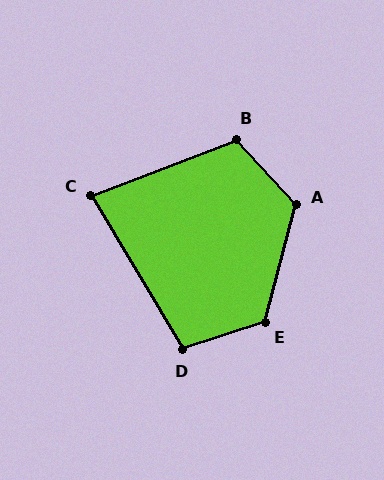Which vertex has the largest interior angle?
E, at approximately 123 degrees.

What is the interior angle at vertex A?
Approximately 123 degrees (obtuse).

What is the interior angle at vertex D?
Approximately 102 degrees (obtuse).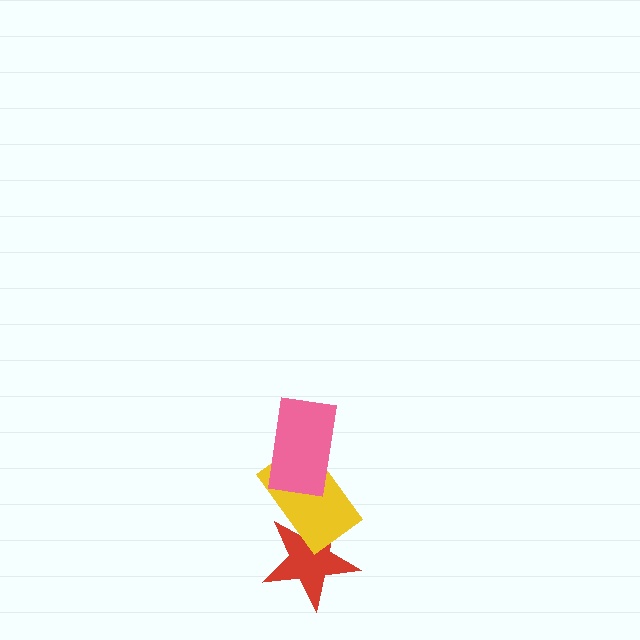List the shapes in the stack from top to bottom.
From top to bottom: the pink rectangle, the yellow rectangle, the red star.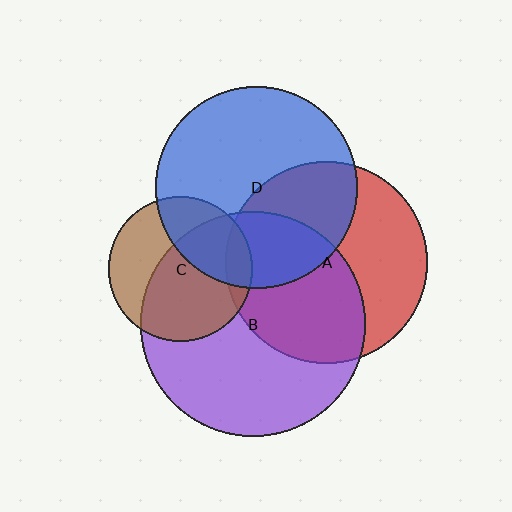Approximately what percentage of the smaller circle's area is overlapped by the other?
Approximately 40%.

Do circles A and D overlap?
Yes.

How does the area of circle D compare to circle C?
Approximately 2.0 times.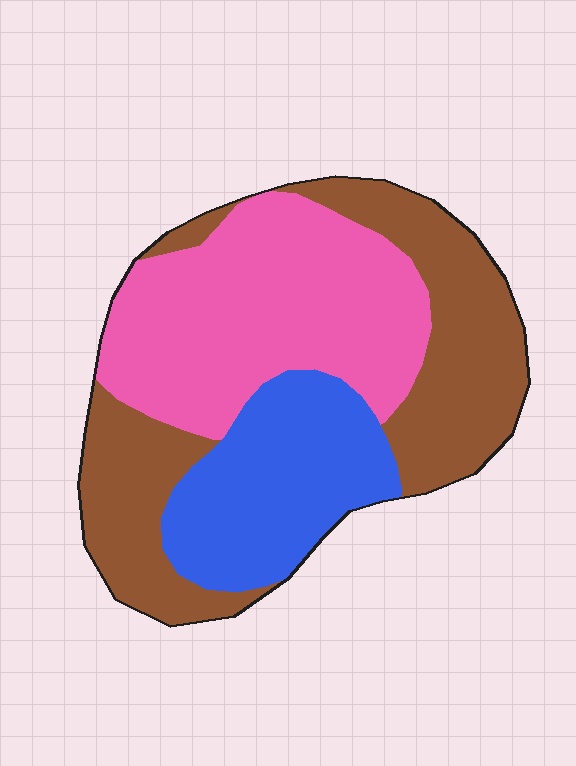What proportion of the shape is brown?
Brown covers around 40% of the shape.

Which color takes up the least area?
Blue, at roughly 25%.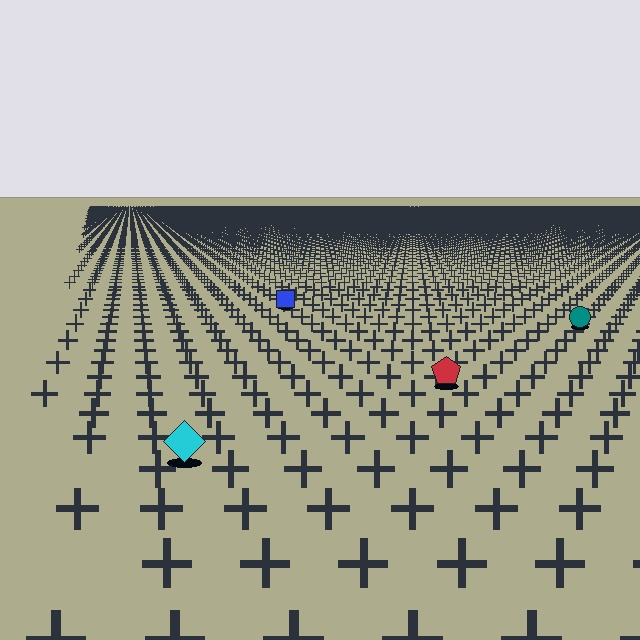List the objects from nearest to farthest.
From nearest to farthest: the cyan diamond, the red pentagon, the teal circle, the blue square.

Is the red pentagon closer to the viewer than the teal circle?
Yes. The red pentagon is closer — you can tell from the texture gradient: the ground texture is coarser near it.